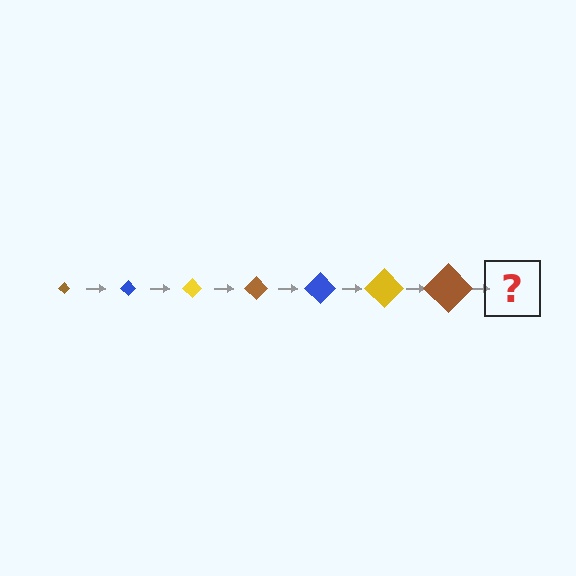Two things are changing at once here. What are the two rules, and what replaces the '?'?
The two rules are that the diamond grows larger each step and the color cycles through brown, blue, and yellow. The '?' should be a blue diamond, larger than the previous one.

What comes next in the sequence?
The next element should be a blue diamond, larger than the previous one.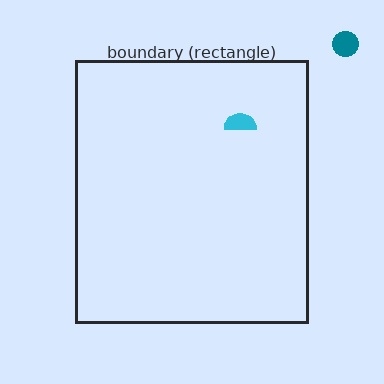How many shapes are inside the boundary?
1 inside, 1 outside.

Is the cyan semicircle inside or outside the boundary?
Inside.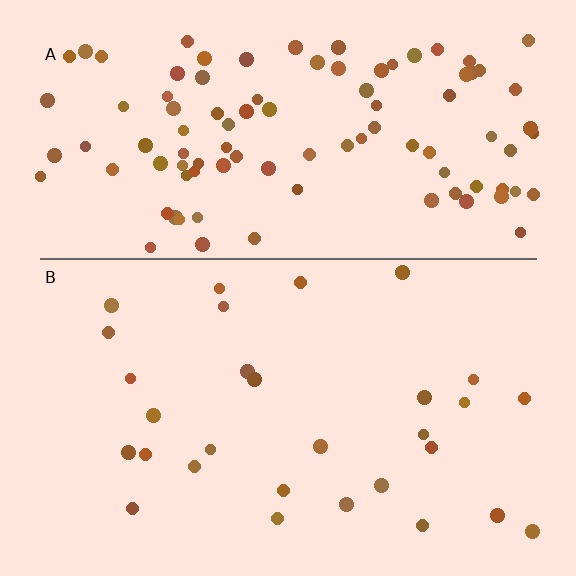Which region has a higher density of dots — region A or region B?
A (the top).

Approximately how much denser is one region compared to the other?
Approximately 3.4× — region A over region B.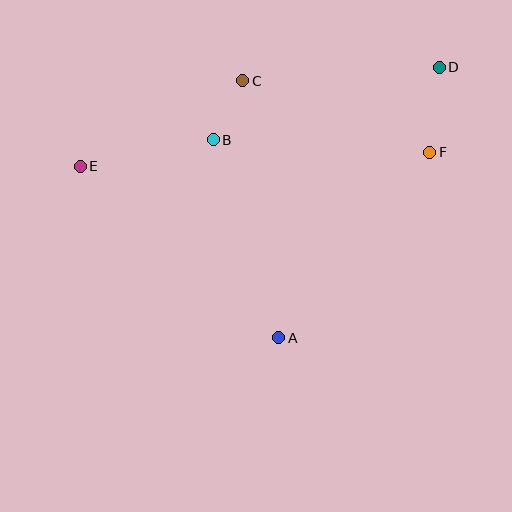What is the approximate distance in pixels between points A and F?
The distance between A and F is approximately 239 pixels.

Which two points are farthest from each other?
Points D and E are farthest from each other.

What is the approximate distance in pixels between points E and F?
The distance between E and F is approximately 350 pixels.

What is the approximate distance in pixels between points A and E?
The distance between A and E is approximately 262 pixels.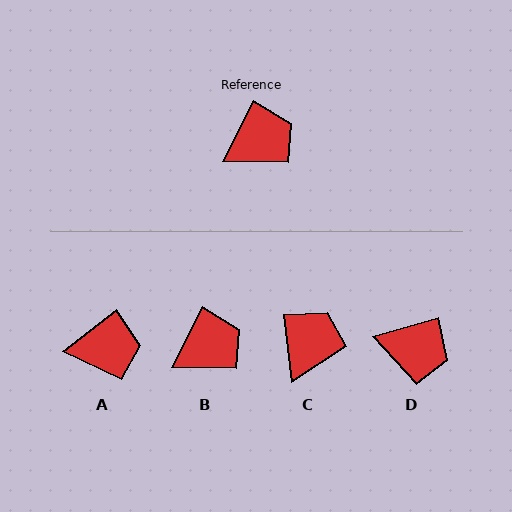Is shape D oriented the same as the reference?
No, it is off by about 47 degrees.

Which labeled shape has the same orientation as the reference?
B.